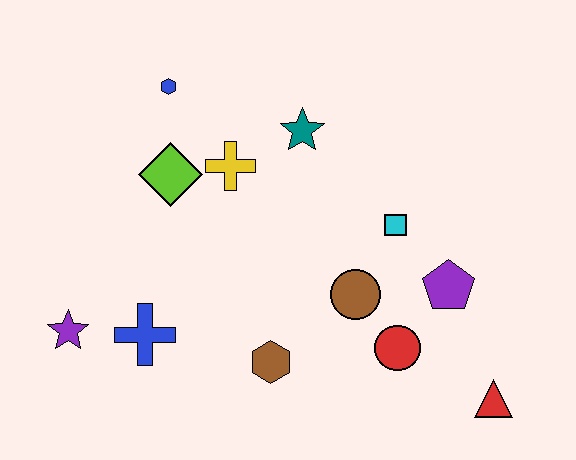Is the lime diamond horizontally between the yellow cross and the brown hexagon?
No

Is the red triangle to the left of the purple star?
No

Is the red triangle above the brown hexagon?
No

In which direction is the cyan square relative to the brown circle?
The cyan square is above the brown circle.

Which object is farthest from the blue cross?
The red triangle is farthest from the blue cross.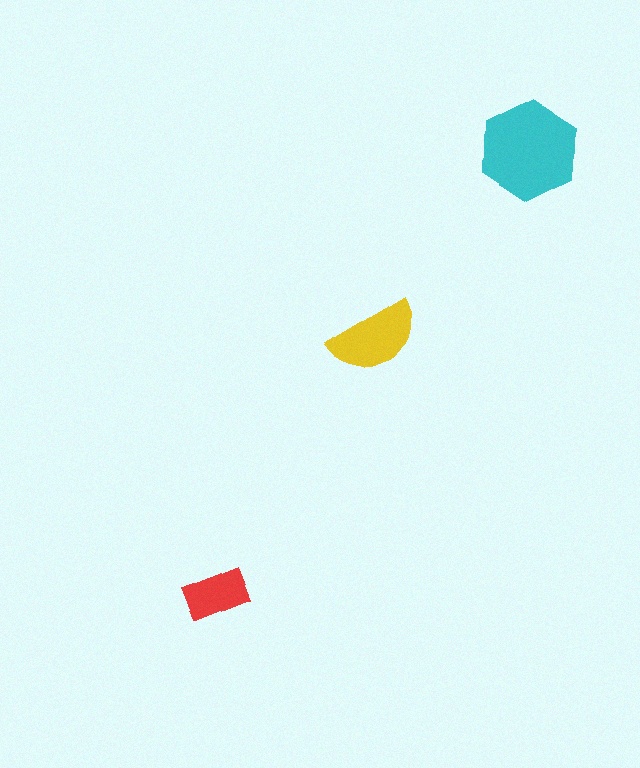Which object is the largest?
The cyan hexagon.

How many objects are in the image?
There are 3 objects in the image.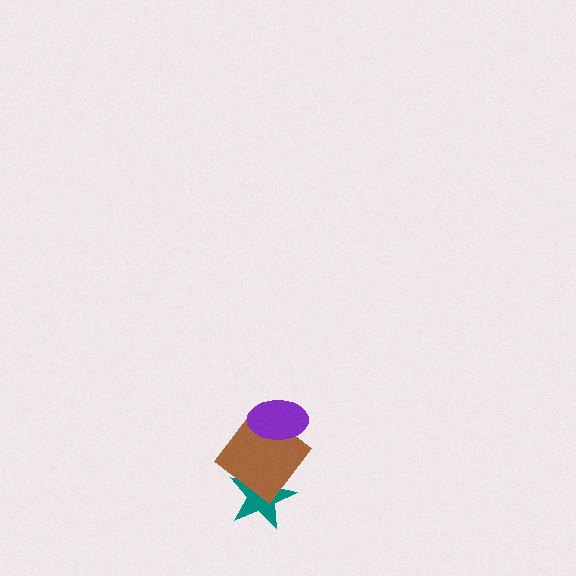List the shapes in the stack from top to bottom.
From top to bottom: the purple ellipse, the brown diamond, the teal star.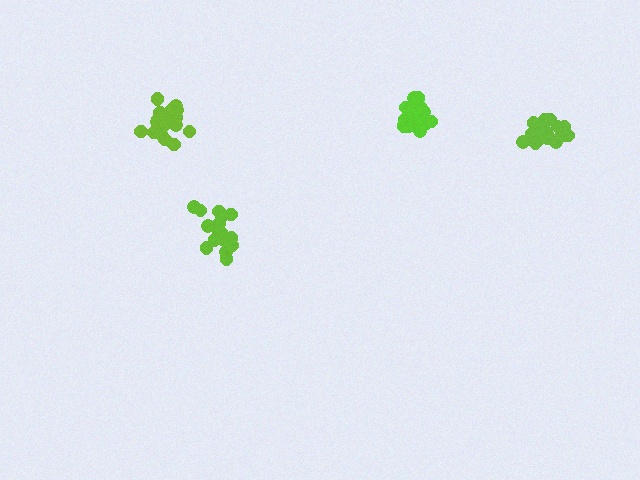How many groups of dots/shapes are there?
There are 4 groups.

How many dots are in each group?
Group 1: 19 dots, Group 2: 21 dots, Group 3: 21 dots, Group 4: 16 dots (77 total).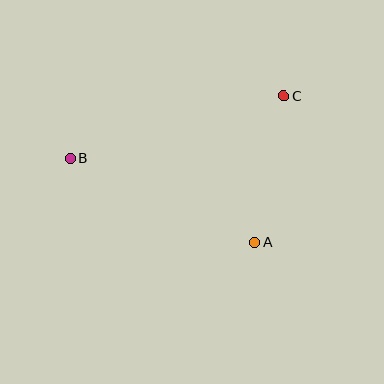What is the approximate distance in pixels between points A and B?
The distance between A and B is approximately 203 pixels.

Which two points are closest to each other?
Points A and C are closest to each other.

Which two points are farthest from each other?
Points B and C are farthest from each other.